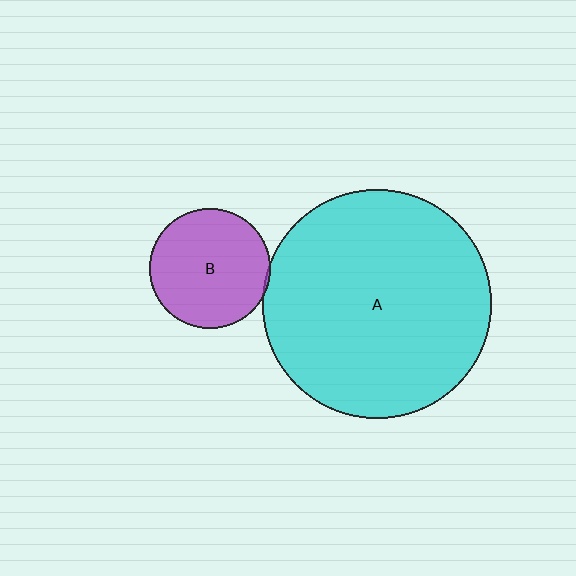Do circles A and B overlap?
Yes.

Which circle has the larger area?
Circle A (cyan).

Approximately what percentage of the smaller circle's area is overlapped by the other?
Approximately 5%.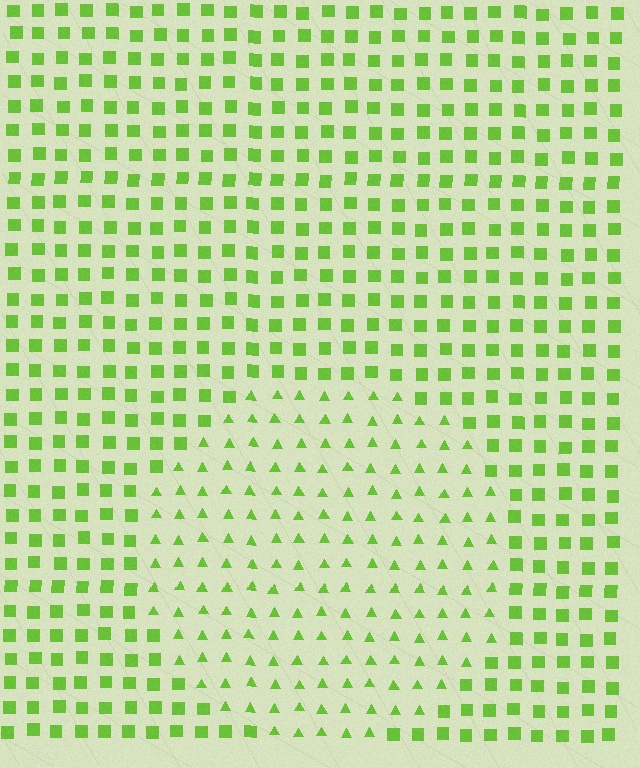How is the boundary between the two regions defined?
The boundary is defined by a change in element shape: triangles inside vs. squares outside. All elements share the same color and spacing.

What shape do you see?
I see a circle.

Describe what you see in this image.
The image is filled with small lime elements arranged in a uniform grid. A circle-shaped region contains triangles, while the surrounding area contains squares. The boundary is defined purely by the change in element shape.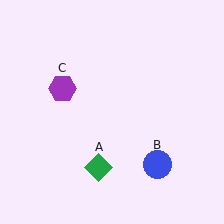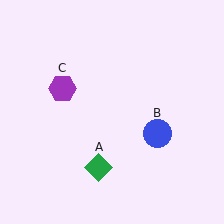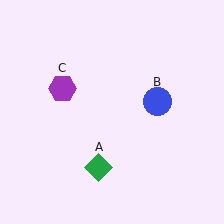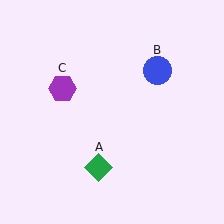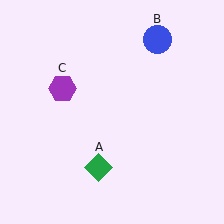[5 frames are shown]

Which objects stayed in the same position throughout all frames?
Green diamond (object A) and purple hexagon (object C) remained stationary.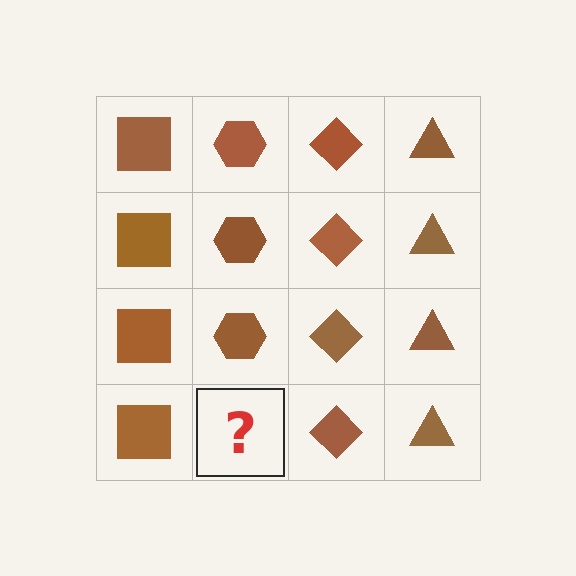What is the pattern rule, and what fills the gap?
The rule is that each column has a consistent shape. The gap should be filled with a brown hexagon.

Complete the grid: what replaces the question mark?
The question mark should be replaced with a brown hexagon.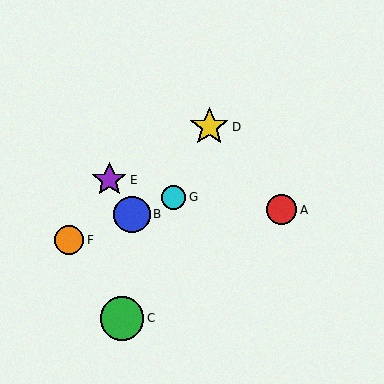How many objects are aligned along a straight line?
3 objects (B, F, G) are aligned along a straight line.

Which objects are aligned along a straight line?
Objects B, F, G are aligned along a straight line.